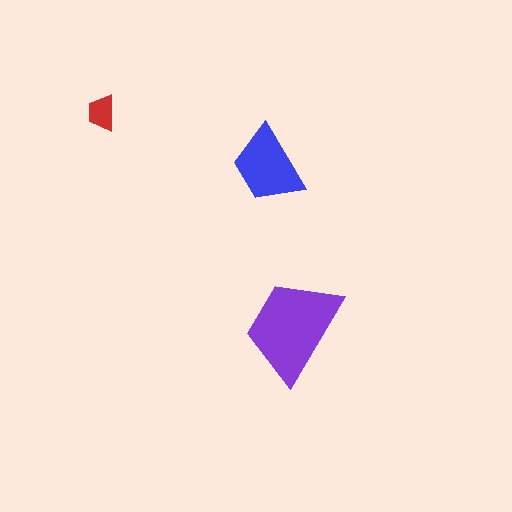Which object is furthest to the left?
The red trapezoid is leftmost.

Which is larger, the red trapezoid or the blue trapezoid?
The blue one.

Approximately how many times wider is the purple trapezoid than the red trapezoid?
About 3 times wider.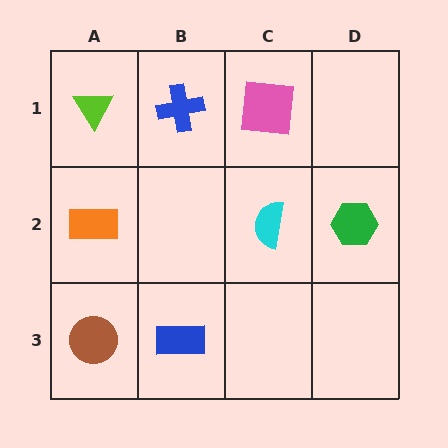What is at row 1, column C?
A pink square.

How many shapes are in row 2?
3 shapes.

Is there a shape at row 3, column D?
No, that cell is empty.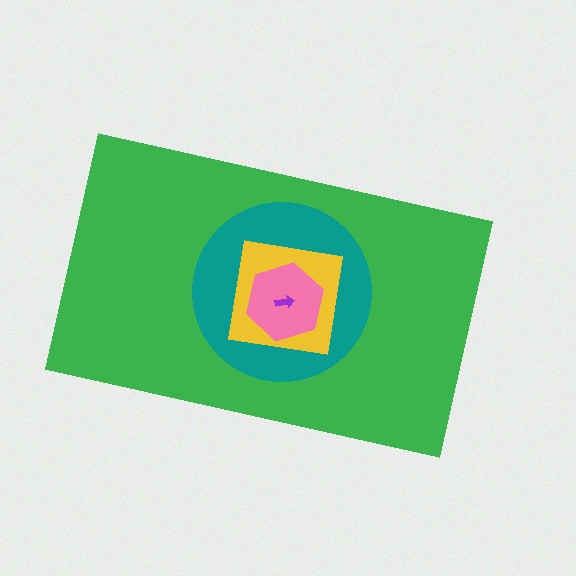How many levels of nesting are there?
5.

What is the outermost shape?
The green rectangle.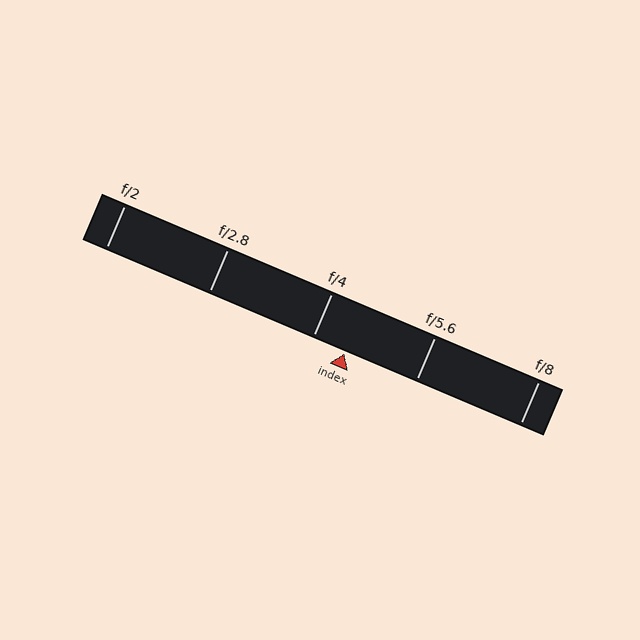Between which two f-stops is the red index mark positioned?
The index mark is between f/4 and f/5.6.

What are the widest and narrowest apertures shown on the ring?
The widest aperture shown is f/2 and the narrowest is f/8.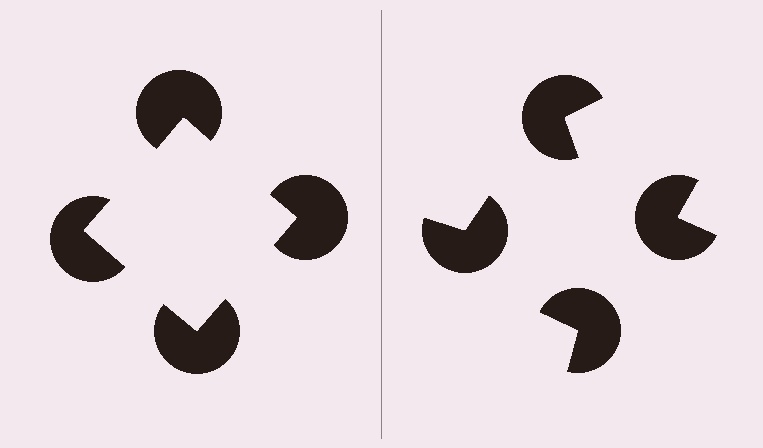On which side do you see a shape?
An illusory square appears on the left side. On the right side the wedge cuts are rotated, so no coherent shape forms.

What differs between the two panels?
The pac-man discs are positioned identically on both sides; only the wedge orientations differ. On the left they align to a square; on the right they are misaligned.